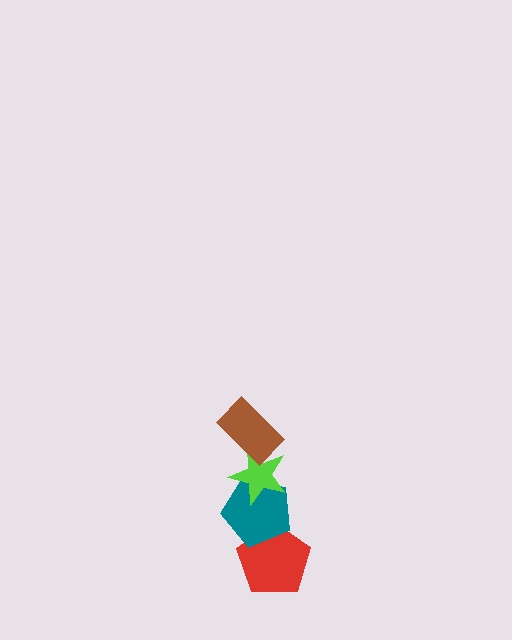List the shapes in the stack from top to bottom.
From top to bottom: the brown rectangle, the lime star, the teal pentagon, the red pentagon.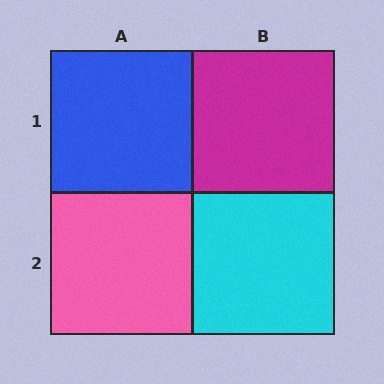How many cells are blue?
1 cell is blue.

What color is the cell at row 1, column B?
Magenta.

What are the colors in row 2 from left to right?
Pink, cyan.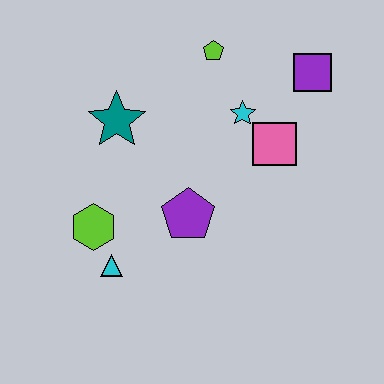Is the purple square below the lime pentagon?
Yes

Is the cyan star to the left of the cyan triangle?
No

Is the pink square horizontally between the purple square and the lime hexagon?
Yes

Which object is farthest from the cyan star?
The cyan triangle is farthest from the cyan star.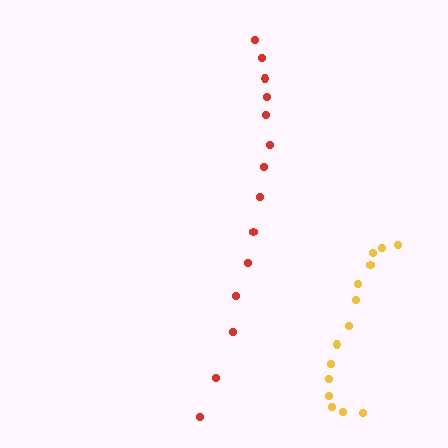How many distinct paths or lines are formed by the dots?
There are 2 distinct paths.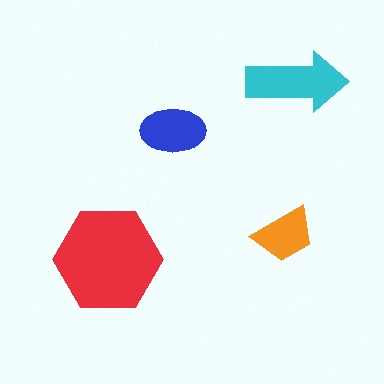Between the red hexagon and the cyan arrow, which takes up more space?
The red hexagon.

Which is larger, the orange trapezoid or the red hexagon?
The red hexagon.